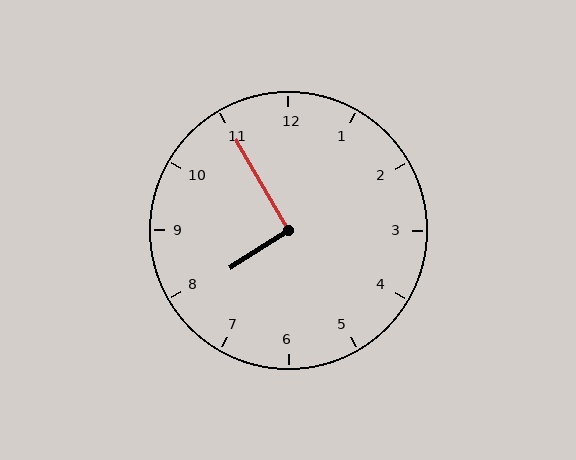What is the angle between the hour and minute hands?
Approximately 92 degrees.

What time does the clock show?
7:55.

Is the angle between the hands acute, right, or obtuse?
It is right.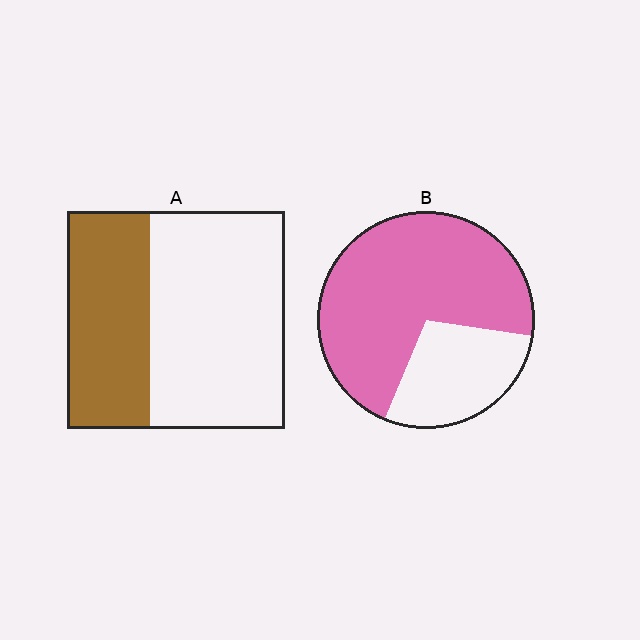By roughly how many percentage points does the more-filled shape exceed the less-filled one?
By roughly 35 percentage points (B over A).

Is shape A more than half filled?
No.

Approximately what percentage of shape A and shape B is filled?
A is approximately 40% and B is approximately 70%.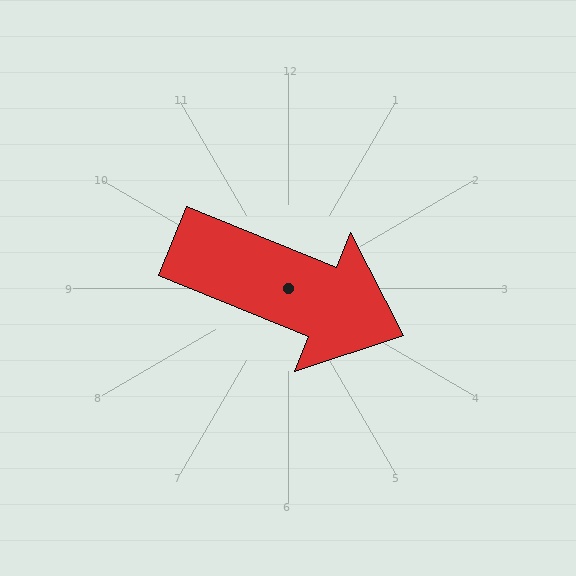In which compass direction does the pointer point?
East.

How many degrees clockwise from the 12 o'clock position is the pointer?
Approximately 112 degrees.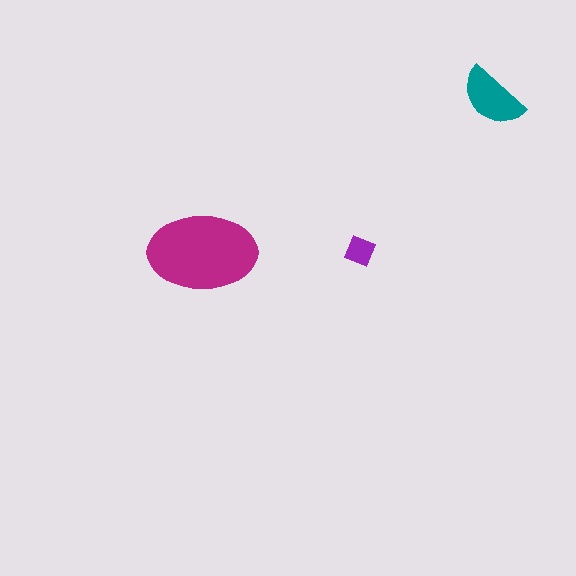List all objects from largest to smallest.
The magenta ellipse, the teal semicircle, the purple diamond.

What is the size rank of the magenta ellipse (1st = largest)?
1st.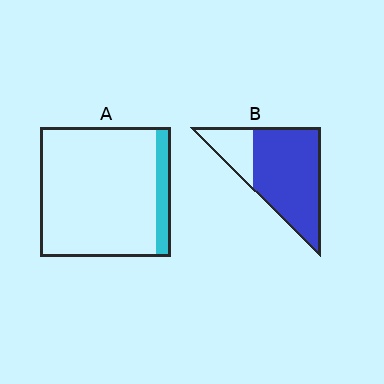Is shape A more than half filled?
No.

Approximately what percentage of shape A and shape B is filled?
A is approximately 10% and B is approximately 75%.